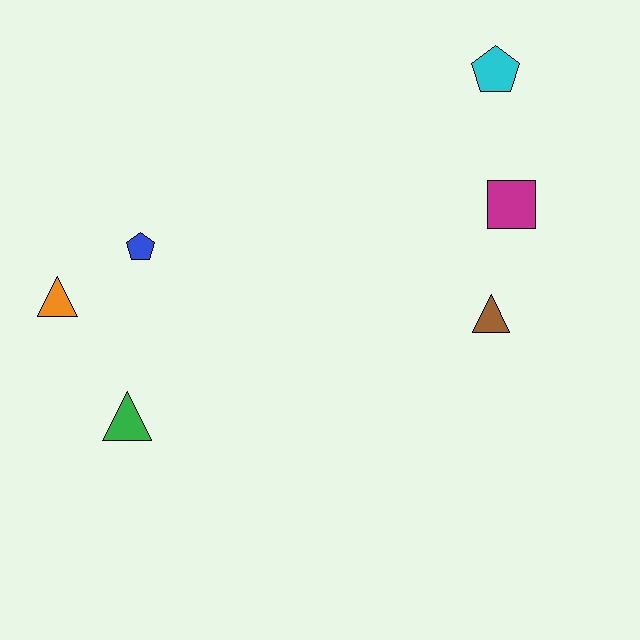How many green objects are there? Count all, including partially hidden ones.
There is 1 green object.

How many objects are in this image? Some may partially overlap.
There are 6 objects.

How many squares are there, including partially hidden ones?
There is 1 square.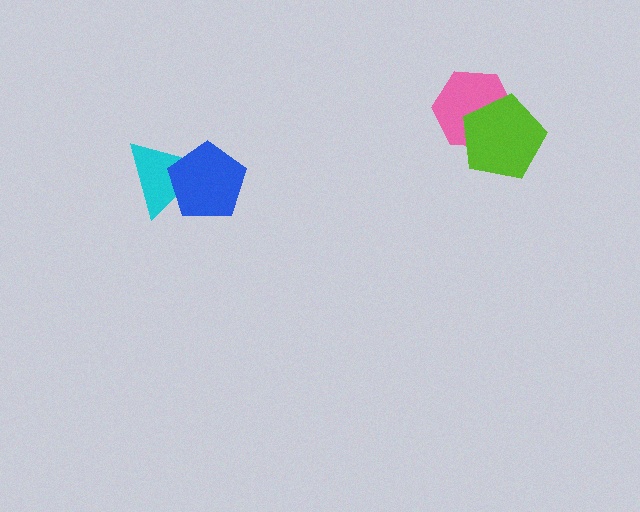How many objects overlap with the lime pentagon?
1 object overlaps with the lime pentagon.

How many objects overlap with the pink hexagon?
1 object overlaps with the pink hexagon.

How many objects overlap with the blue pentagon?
1 object overlaps with the blue pentagon.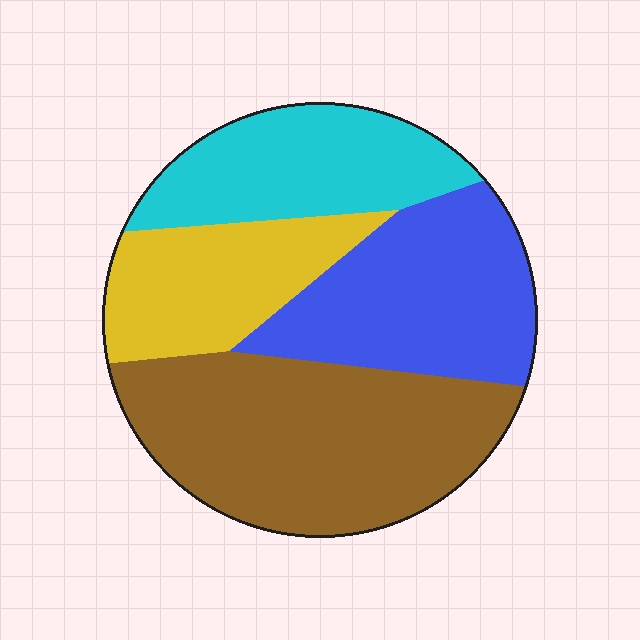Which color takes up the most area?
Brown, at roughly 35%.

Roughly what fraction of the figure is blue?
Blue covers about 25% of the figure.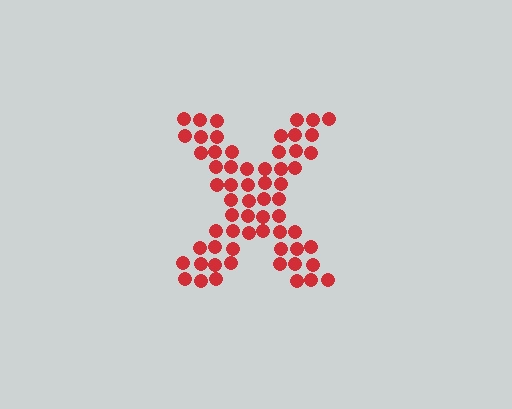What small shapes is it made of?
It is made of small circles.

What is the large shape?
The large shape is the letter X.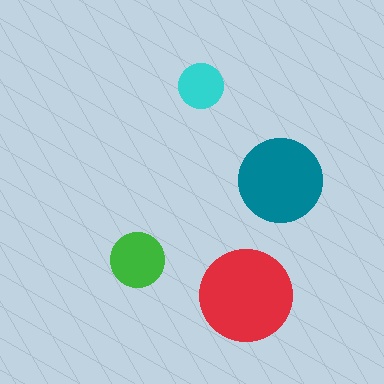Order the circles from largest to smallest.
the red one, the teal one, the green one, the cyan one.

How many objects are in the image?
There are 4 objects in the image.